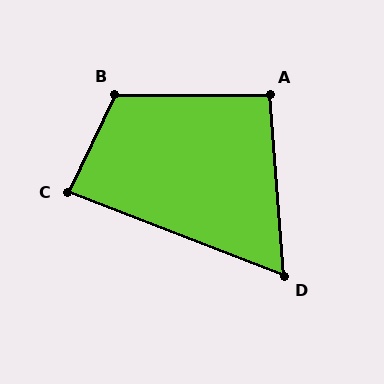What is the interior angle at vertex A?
Approximately 95 degrees (approximately right).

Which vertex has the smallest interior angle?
D, at approximately 65 degrees.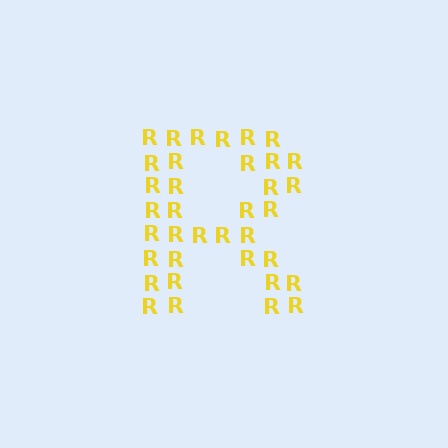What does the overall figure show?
The overall figure shows the letter R.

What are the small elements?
The small elements are letter R's.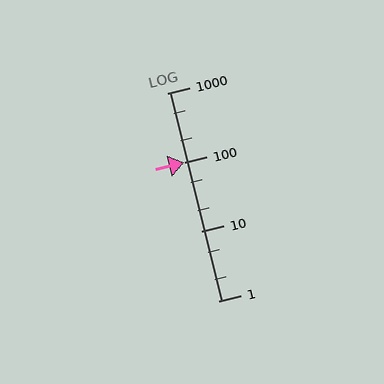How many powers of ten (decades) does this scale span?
The scale spans 3 decades, from 1 to 1000.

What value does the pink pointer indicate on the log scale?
The pointer indicates approximately 100.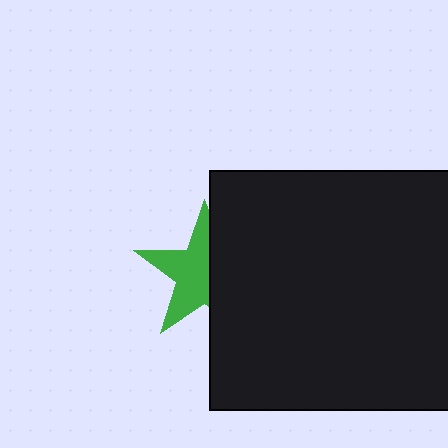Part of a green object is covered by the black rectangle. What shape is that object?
It is a star.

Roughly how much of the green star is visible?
About half of it is visible (roughly 57%).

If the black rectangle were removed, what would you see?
You would see the complete green star.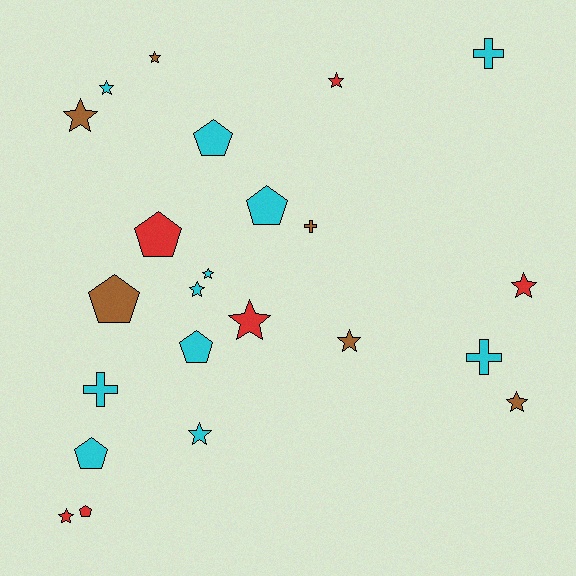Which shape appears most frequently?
Star, with 12 objects.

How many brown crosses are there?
There is 1 brown cross.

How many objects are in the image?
There are 23 objects.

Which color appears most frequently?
Cyan, with 11 objects.